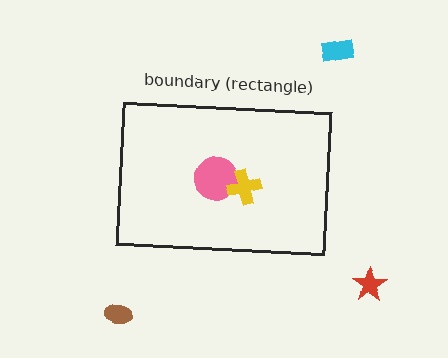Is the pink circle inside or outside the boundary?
Inside.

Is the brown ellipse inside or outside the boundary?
Outside.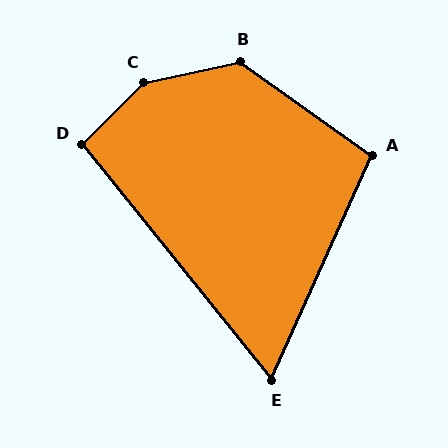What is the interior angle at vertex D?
Approximately 96 degrees (obtuse).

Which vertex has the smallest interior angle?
E, at approximately 63 degrees.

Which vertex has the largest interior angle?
C, at approximately 147 degrees.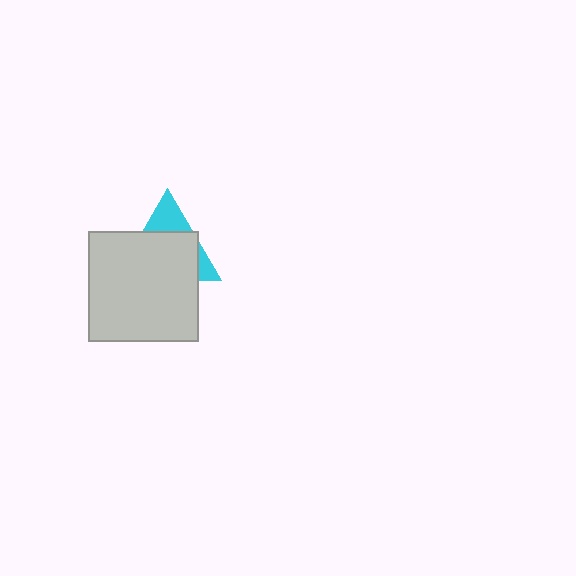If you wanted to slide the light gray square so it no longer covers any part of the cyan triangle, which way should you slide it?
Slide it down — that is the most direct way to separate the two shapes.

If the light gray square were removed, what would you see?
You would see the complete cyan triangle.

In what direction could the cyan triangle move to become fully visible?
The cyan triangle could move up. That would shift it out from behind the light gray square entirely.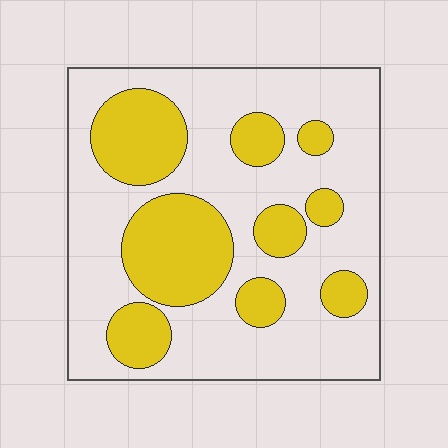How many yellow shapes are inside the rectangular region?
9.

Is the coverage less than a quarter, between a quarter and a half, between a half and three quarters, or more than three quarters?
Between a quarter and a half.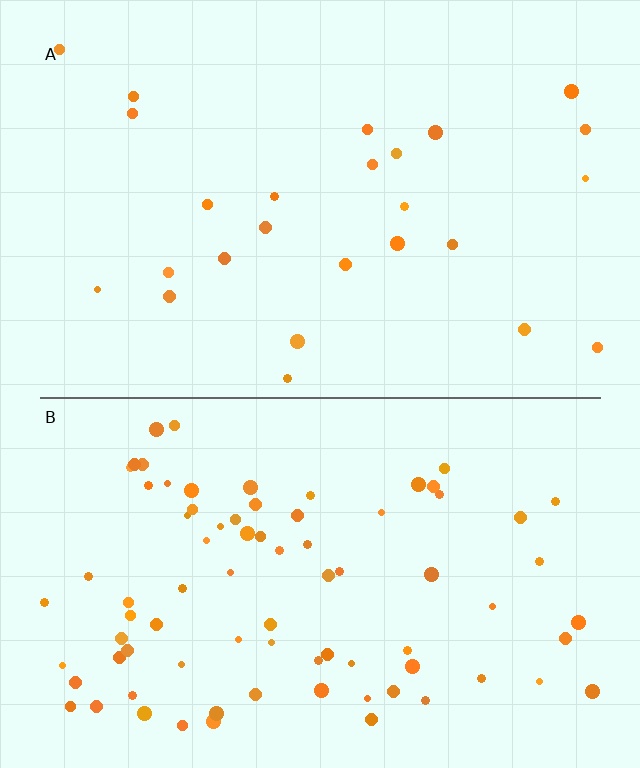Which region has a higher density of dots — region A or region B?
B (the bottom).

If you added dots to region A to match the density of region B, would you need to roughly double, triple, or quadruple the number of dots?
Approximately triple.